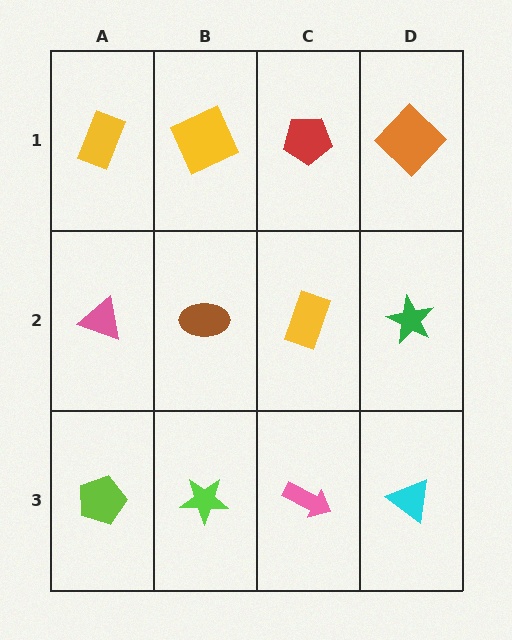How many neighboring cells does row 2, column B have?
4.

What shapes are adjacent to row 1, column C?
A yellow rectangle (row 2, column C), a yellow square (row 1, column B), an orange diamond (row 1, column D).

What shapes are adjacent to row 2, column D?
An orange diamond (row 1, column D), a cyan triangle (row 3, column D), a yellow rectangle (row 2, column C).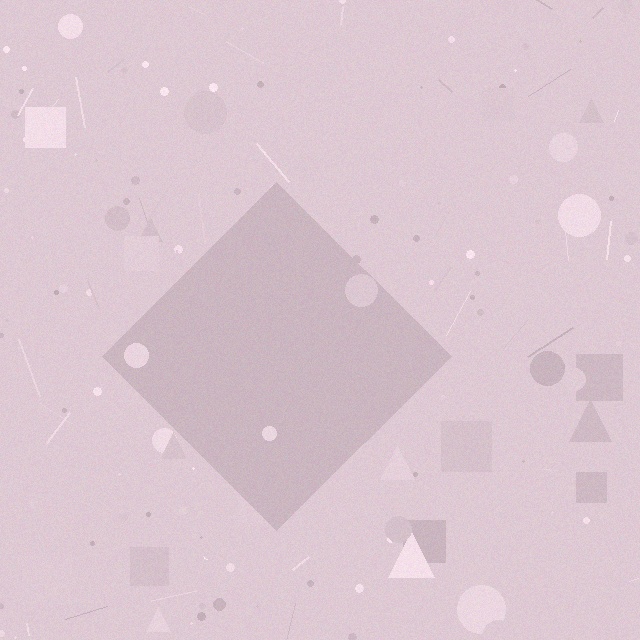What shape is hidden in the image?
A diamond is hidden in the image.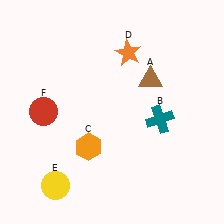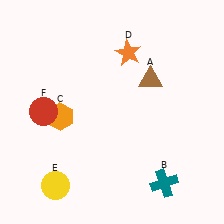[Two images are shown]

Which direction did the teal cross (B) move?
The teal cross (B) moved down.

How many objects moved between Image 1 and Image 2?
2 objects moved between the two images.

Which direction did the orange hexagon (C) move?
The orange hexagon (C) moved up.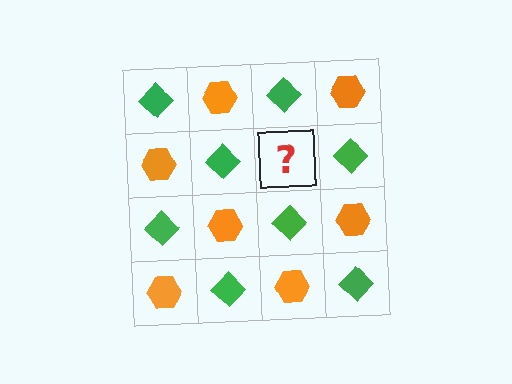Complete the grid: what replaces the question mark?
The question mark should be replaced with an orange hexagon.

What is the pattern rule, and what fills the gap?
The rule is that it alternates green diamond and orange hexagon in a checkerboard pattern. The gap should be filled with an orange hexagon.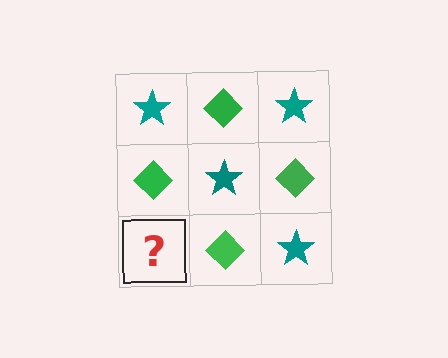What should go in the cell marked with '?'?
The missing cell should contain a teal star.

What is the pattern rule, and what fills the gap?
The rule is that it alternates teal star and green diamond in a checkerboard pattern. The gap should be filled with a teal star.